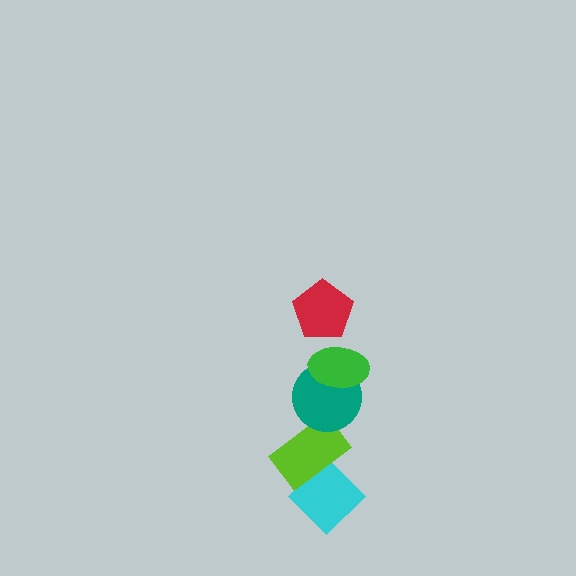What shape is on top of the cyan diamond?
The lime rectangle is on top of the cyan diamond.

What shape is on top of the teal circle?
The green ellipse is on top of the teal circle.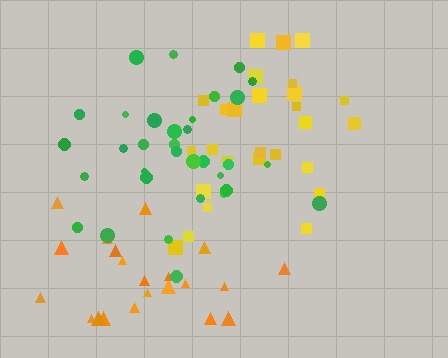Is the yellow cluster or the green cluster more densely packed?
Green.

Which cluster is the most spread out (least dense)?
Orange.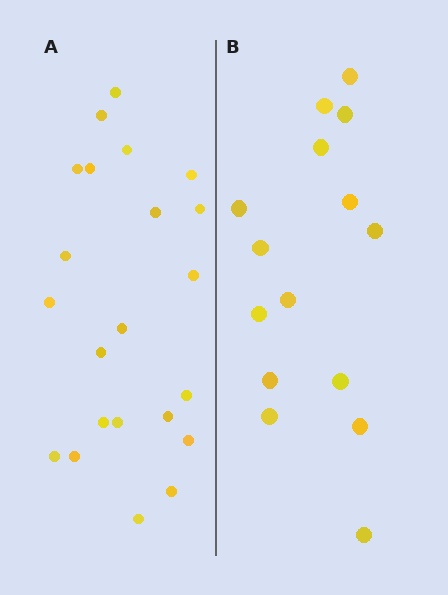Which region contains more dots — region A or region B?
Region A (the left region) has more dots.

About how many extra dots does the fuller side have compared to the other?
Region A has roughly 8 or so more dots than region B.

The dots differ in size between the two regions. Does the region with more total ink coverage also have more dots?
No. Region B has more total ink coverage because its dots are larger, but region A actually contains more individual dots. Total area can be misleading — the number of items is what matters here.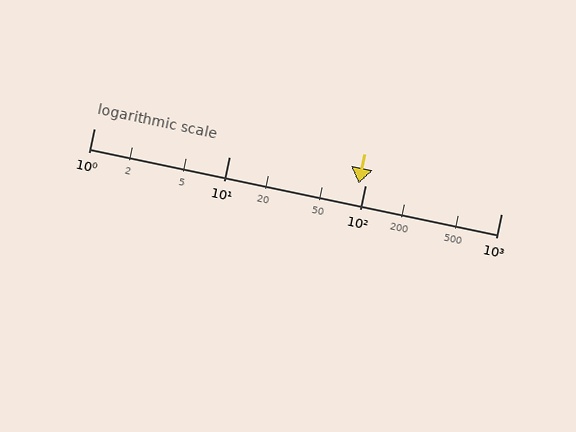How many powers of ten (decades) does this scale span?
The scale spans 3 decades, from 1 to 1000.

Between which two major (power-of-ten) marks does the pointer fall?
The pointer is between 10 and 100.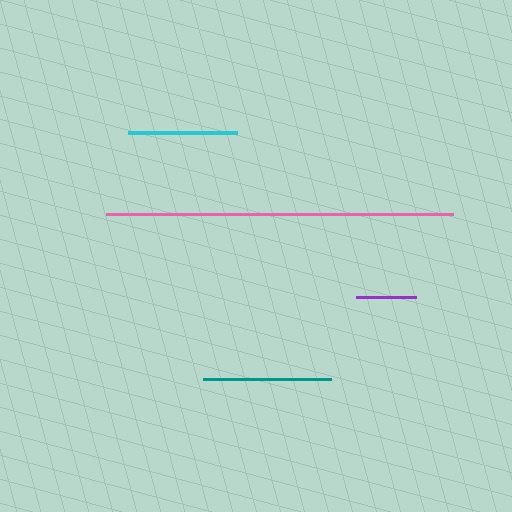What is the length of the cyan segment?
The cyan segment is approximately 109 pixels long.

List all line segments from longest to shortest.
From longest to shortest: pink, teal, cyan, purple.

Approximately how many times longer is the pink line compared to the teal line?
The pink line is approximately 2.7 times the length of the teal line.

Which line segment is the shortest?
The purple line is the shortest at approximately 61 pixels.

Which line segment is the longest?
The pink line is the longest at approximately 347 pixels.